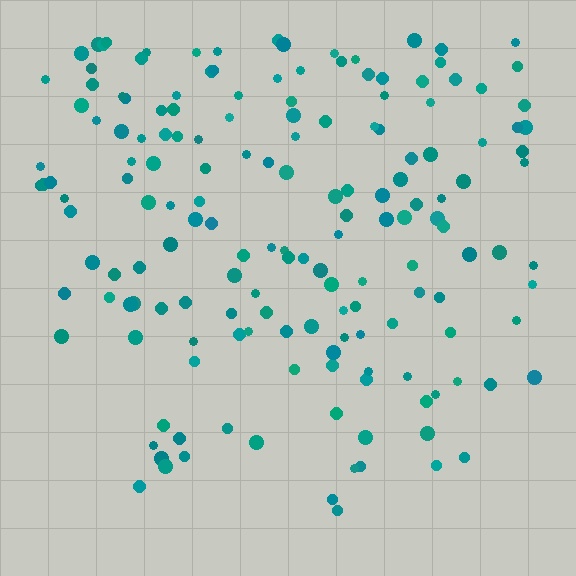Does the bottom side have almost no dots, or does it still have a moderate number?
Still a moderate number, just noticeably fewer than the top.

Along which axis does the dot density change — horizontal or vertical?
Vertical.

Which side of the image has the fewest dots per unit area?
The bottom.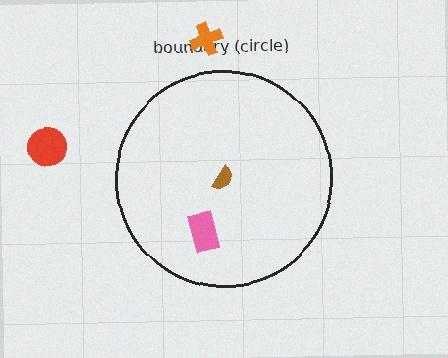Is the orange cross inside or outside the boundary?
Outside.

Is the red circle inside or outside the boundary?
Outside.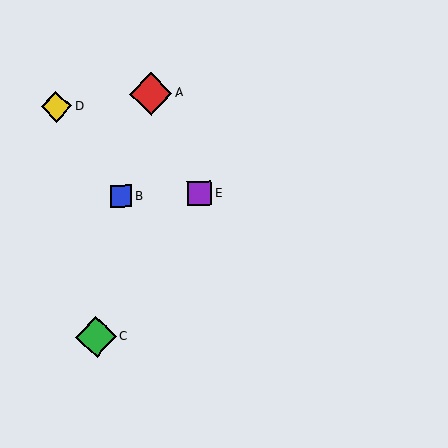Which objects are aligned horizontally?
Objects B, E are aligned horizontally.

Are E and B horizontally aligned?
Yes, both are at y≈193.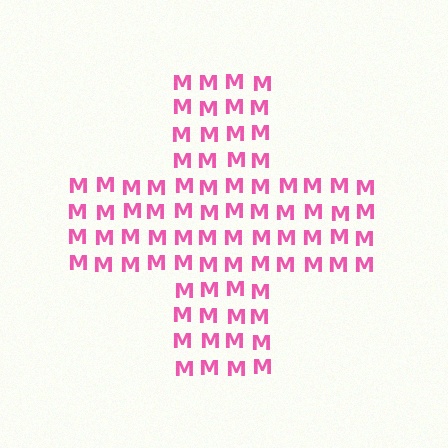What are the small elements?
The small elements are letter M's.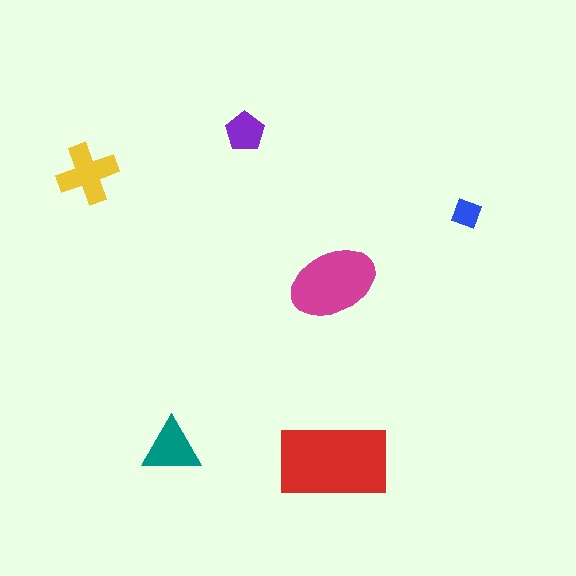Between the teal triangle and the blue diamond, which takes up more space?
The teal triangle.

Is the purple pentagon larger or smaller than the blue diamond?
Larger.